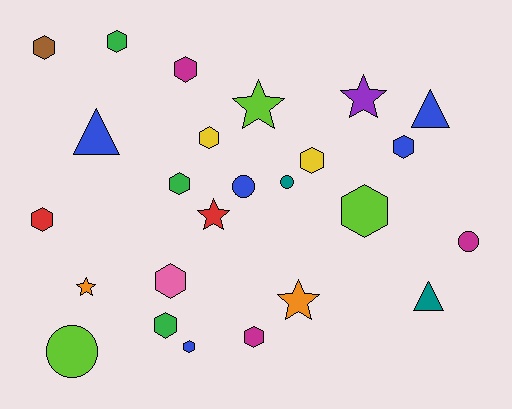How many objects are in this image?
There are 25 objects.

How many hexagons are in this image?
There are 13 hexagons.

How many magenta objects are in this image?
There are 3 magenta objects.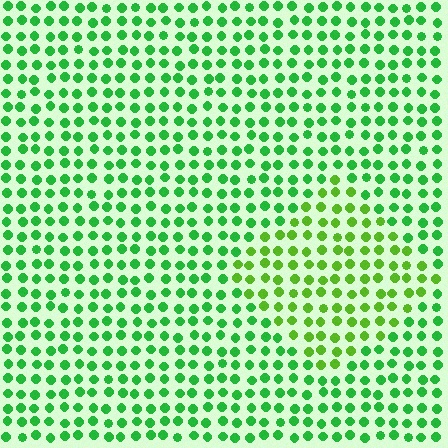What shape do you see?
I see a diamond.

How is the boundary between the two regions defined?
The boundary is defined purely by a slight shift in hue (about 29 degrees). Spacing, size, and orientation are identical on both sides.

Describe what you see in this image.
The image is filled with small green elements in a uniform arrangement. A diamond-shaped region is visible where the elements are tinted to a slightly different hue, forming a subtle color boundary.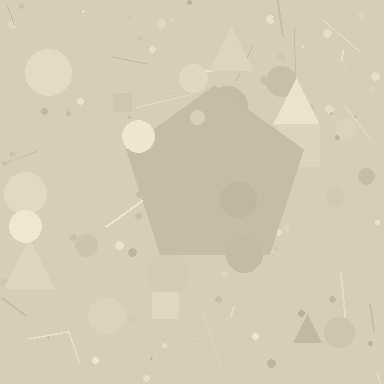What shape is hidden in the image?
A pentagon is hidden in the image.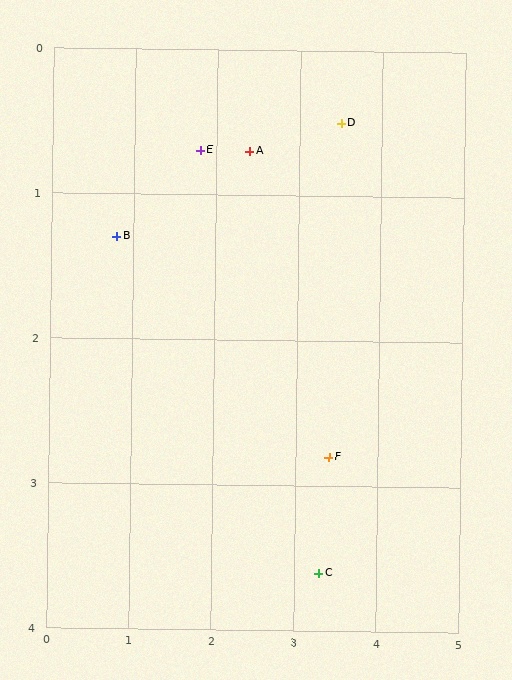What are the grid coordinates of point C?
Point C is at approximately (3.3, 3.6).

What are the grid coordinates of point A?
Point A is at approximately (2.4, 0.7).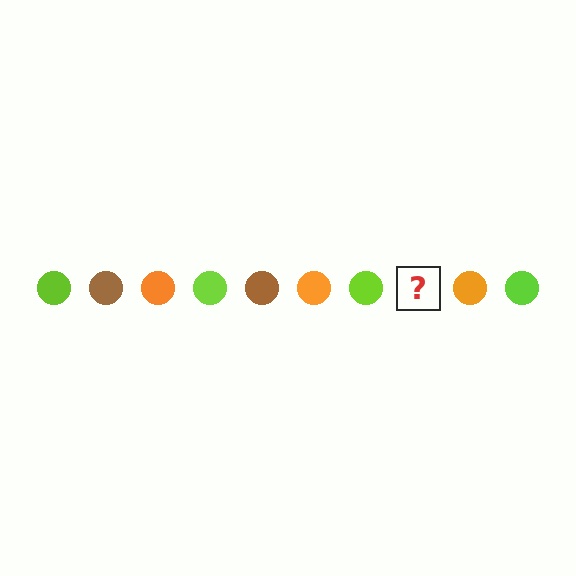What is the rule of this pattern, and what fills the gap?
The rule is that the pattern cycles through lime, brown, orange circles. The gap should be filled with a brown circle.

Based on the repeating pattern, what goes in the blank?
The blank should be a brown circle.